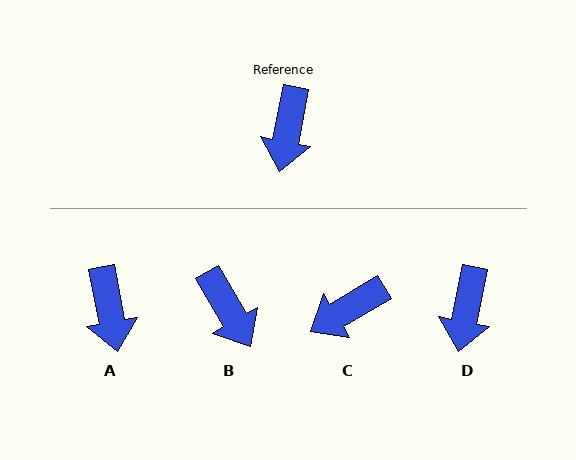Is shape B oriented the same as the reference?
No, it is off by about 41 degrees.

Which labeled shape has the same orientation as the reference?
D.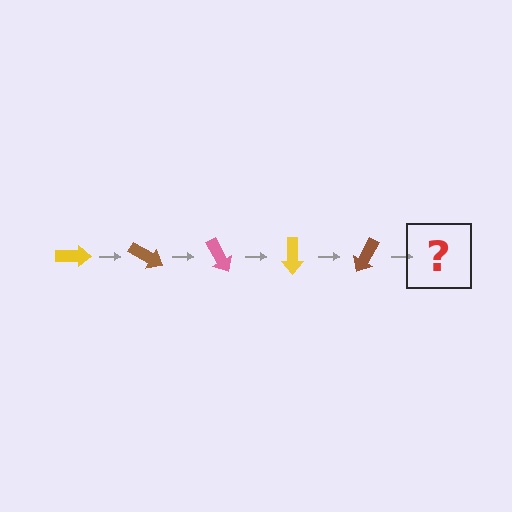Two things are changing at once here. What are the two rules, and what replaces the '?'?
The two rules are that it rotates 30 degrees each step and the color cycles through yellow, brown, and pink. The '?' should be a pink arrow, rotated 150 degrees from the start.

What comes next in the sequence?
The next element should be a pink arrow, rotated 150 degrees from the start.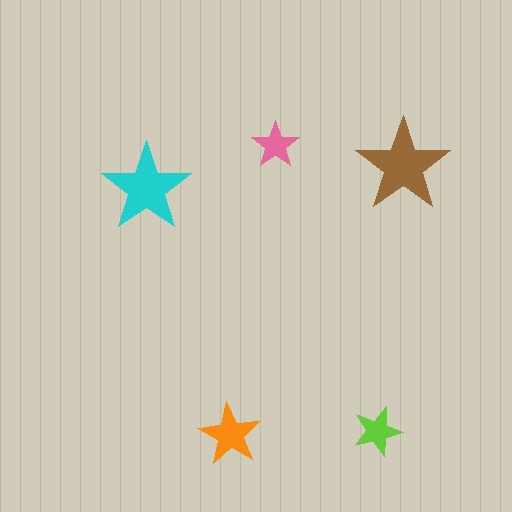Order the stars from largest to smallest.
the brown one, the cyan one, the orange one, the lime one, the pink one.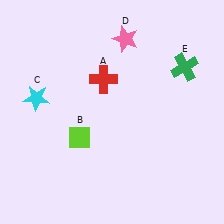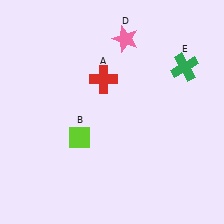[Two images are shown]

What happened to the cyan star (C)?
The cyan star (C) was removed in Image 2. It was in the top-left area of Image 1.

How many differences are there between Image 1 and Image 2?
There is 1 difference between the two images.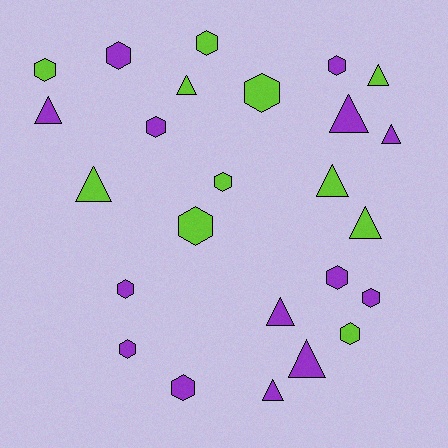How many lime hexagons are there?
There are 6 lime hexagons.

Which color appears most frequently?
Purple, with 14 objects.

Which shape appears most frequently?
Hexagon, with 14 objects.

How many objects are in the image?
There are 25 objects.